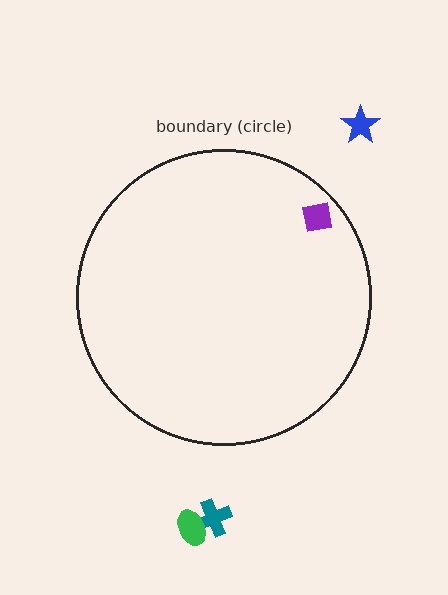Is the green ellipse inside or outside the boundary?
Outside.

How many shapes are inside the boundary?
1 inside, 3 outside.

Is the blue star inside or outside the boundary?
Outside.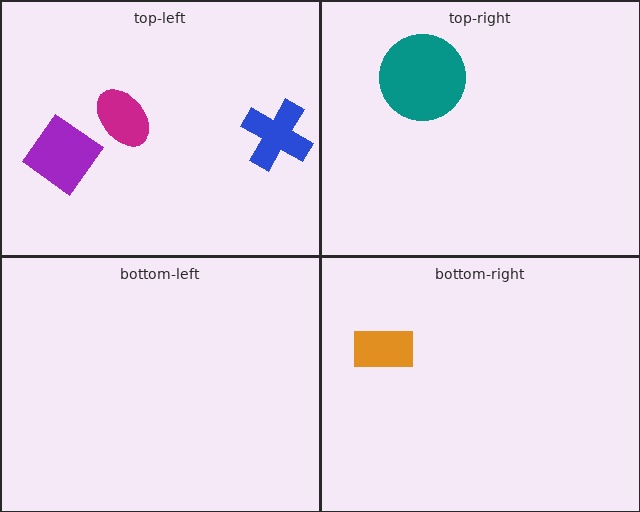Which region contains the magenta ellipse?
The top-left region.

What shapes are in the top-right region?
The teal circle.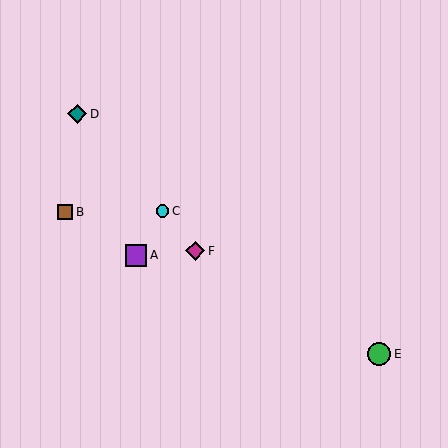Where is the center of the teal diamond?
The center of the teal diamond is at (77, 114).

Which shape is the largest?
The green circle (labeled E) is the largest.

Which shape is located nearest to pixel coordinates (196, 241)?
The magenta diamond (labeled F) at (195, 251) is nearest to that location.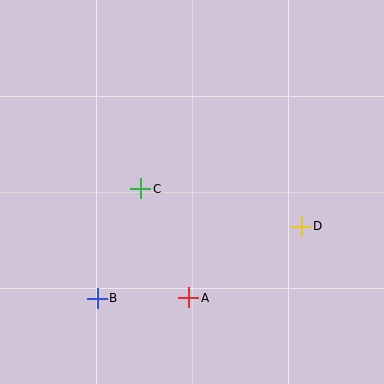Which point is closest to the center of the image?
Point C at (141, 189) is closest to the center.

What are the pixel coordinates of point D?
Point D is at (301, 226).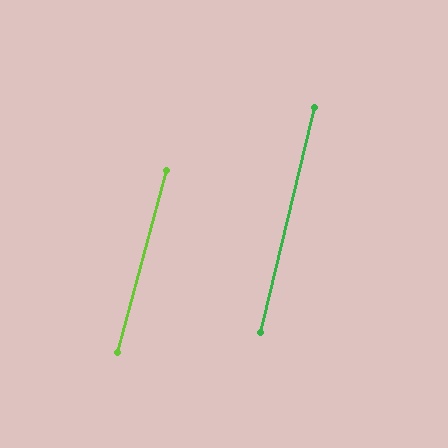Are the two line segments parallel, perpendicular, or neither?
Parallel — their directions differ by only 1.9°.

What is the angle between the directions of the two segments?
Approximately 2 degrees.